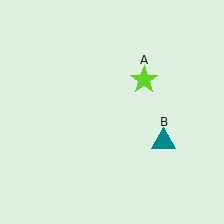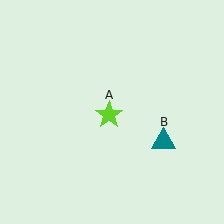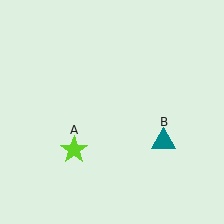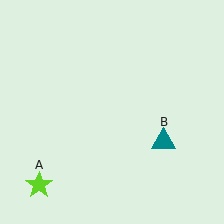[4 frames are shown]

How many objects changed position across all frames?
1 object changed position: lime star (object A).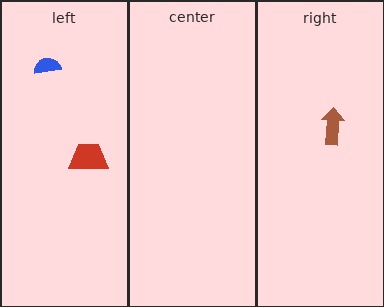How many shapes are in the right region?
1.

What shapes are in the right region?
The brown arrow.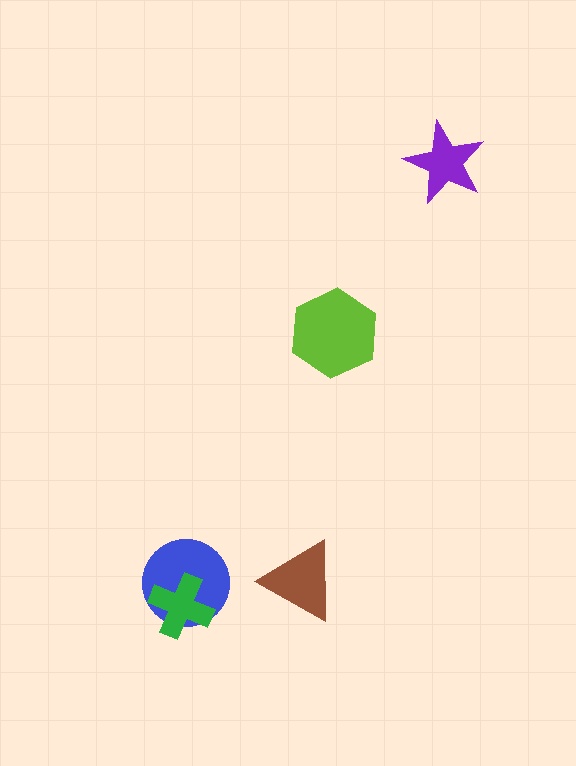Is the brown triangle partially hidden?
No, no other shape covers it.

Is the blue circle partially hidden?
Yes, it is partially covered by another shape.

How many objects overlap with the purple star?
0 objects overlap with the purple star.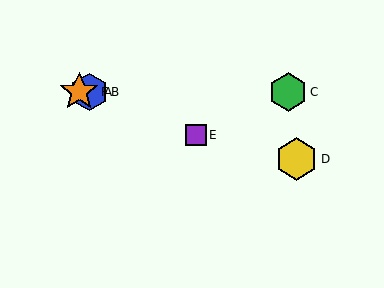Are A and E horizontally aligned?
No, A is at y≈92 and E is at y≈135.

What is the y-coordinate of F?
Object F is at y≈92.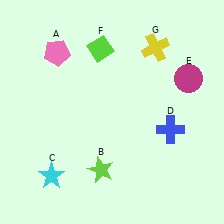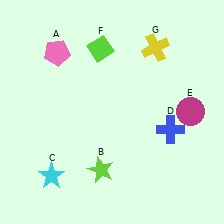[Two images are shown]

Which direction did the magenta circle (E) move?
The magenta circle (E) moved down.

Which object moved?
The magenta circle (E) moved down.